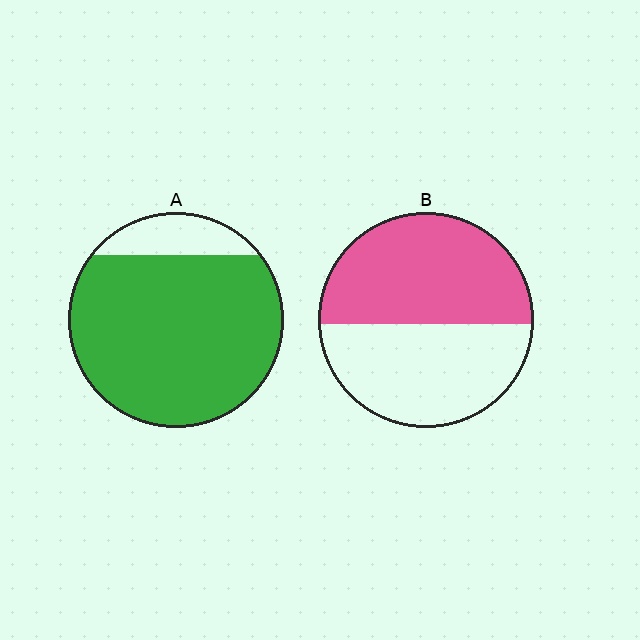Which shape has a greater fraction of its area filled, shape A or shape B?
Shape A.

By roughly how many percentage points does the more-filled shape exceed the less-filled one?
By roughly 35 percentage points (A over B).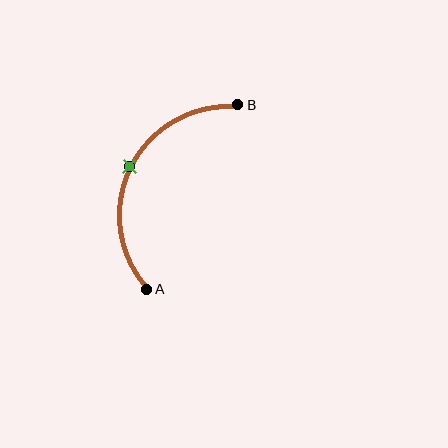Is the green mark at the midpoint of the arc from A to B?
Yes. The green mark lies on the arc at equal arc-length from both A and B — it is the arc midpoint.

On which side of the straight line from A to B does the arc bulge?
The arc bulges to the left of the straight line connecting A and B.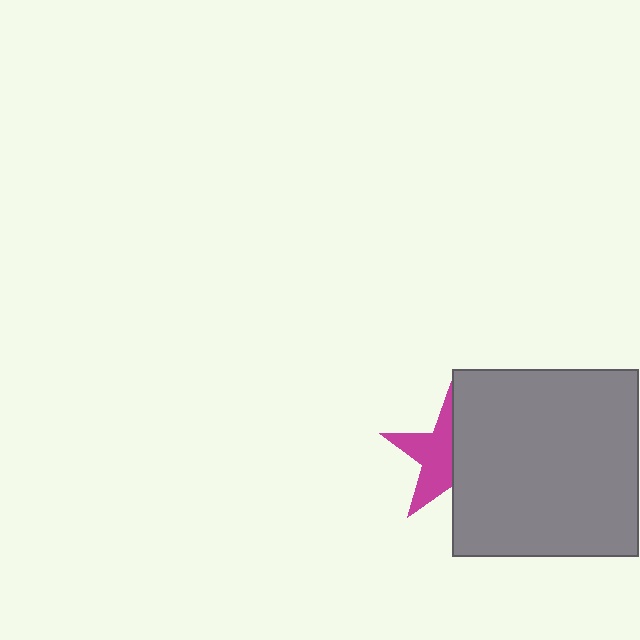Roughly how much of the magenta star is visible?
About half of it is visible (roughly 50%).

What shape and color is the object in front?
The object in front is a gray square.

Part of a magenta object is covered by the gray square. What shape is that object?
It is a star.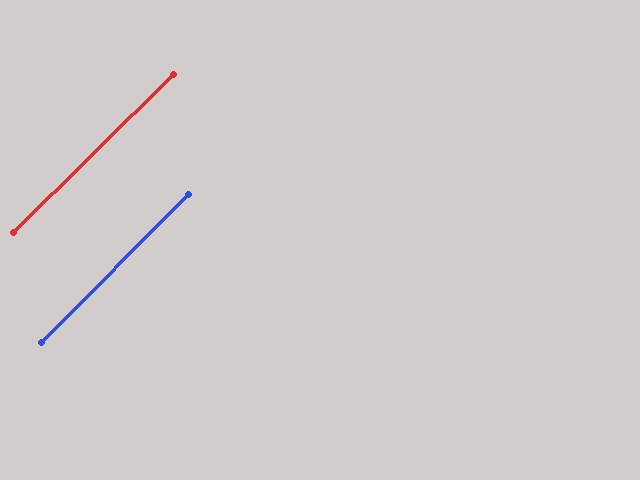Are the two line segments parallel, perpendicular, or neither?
Parallel — their directions differ by only 0.6°.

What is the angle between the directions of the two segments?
Approximately 1 degree.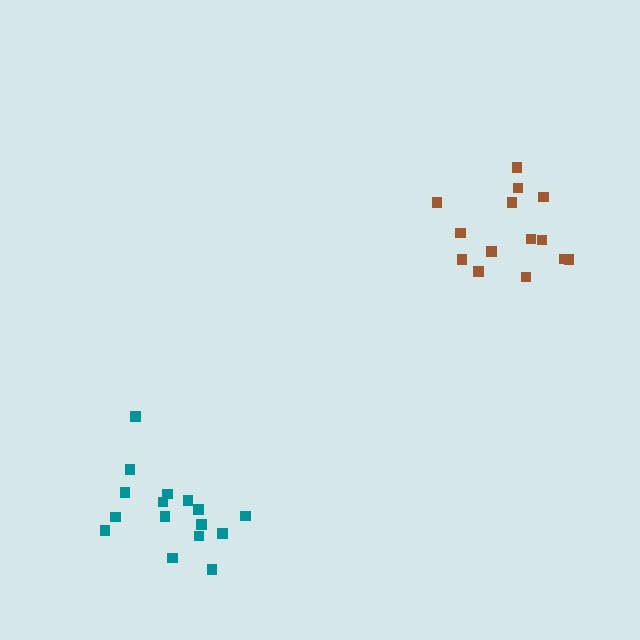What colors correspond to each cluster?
The clusters are colored: teal, brown.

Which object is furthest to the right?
The brown cluster is rightmost.